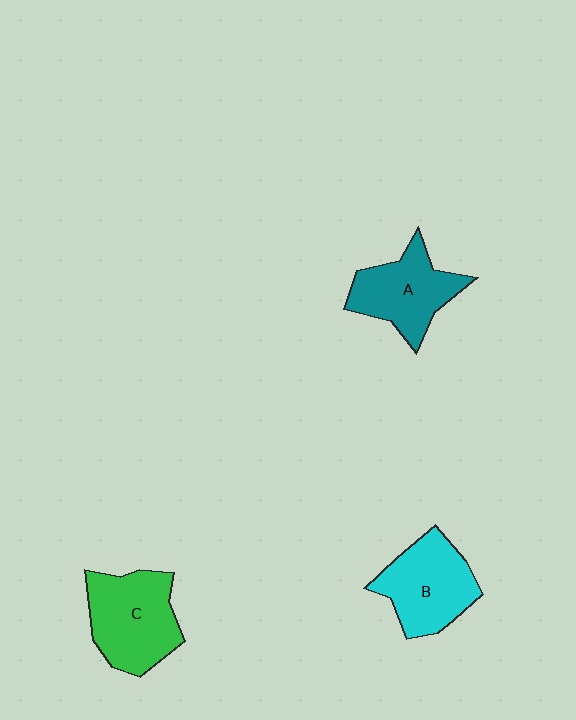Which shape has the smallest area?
Shape A (teal).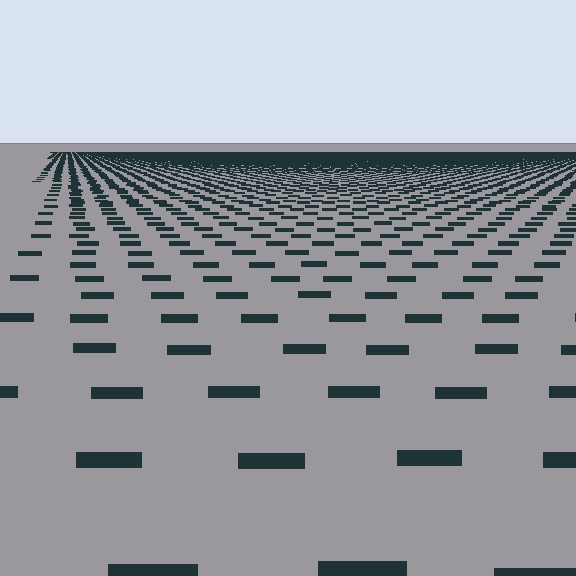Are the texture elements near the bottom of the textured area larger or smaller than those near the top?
Larger. Near the bottom, elements are closer to the viewer and appear at a bigger on-screen size.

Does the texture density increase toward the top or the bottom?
Density increases toward the top.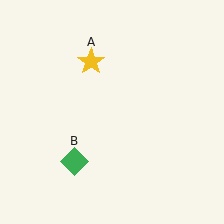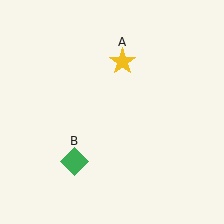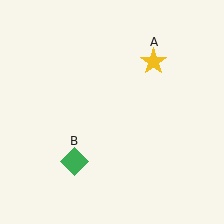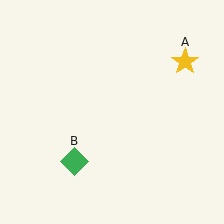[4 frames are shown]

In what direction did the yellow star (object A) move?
The yellow star (object A) moved right.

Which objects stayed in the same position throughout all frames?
Green diamond (object B) remained stationary.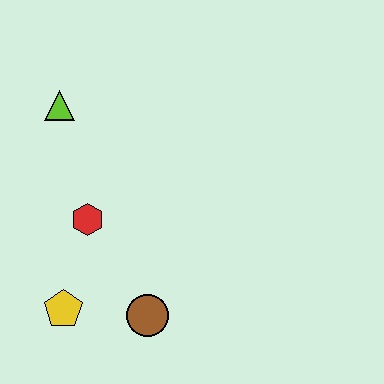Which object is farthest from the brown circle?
The lime triangle is farthest from the brown circle.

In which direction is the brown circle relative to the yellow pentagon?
The brown circle is to the right of the yellow pentagon.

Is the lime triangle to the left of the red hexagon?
Yes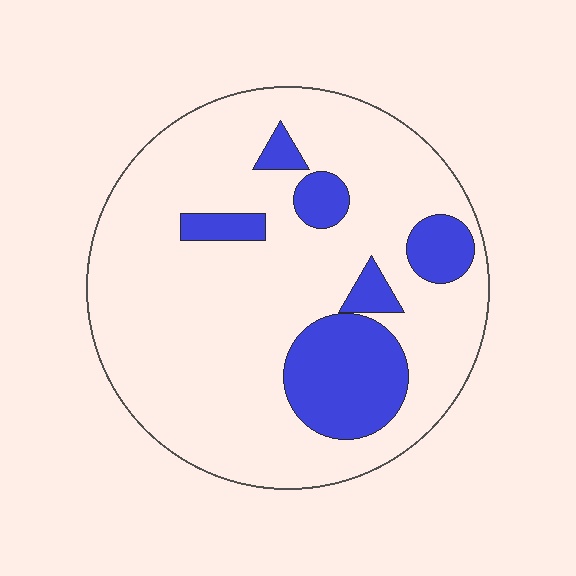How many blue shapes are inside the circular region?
6.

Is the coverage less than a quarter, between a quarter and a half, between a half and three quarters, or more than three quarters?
Less than a quarter.